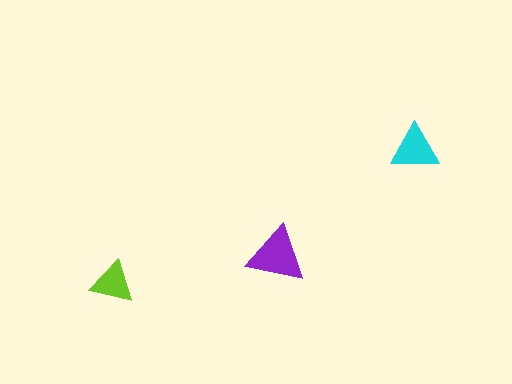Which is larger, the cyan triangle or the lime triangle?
The cyan one.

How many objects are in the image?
There are 3 objects in the image.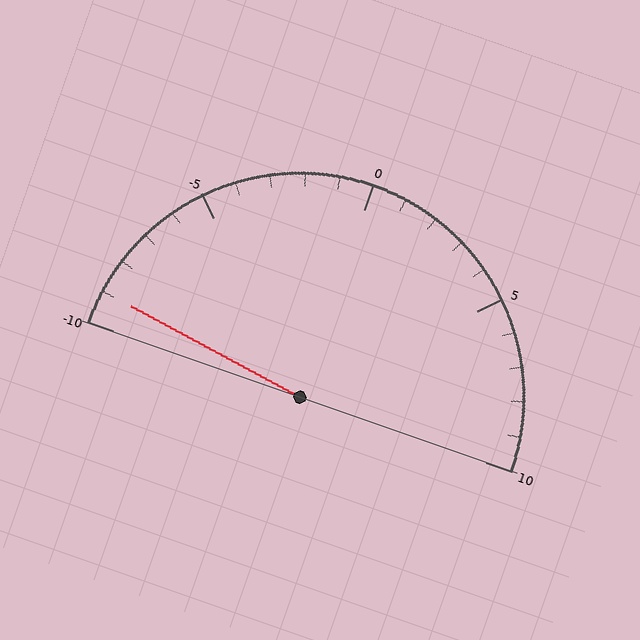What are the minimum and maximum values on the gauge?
The gauge ranges from -10 to 10.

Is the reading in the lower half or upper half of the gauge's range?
The reading is in the lower half of the range (-10 to 10).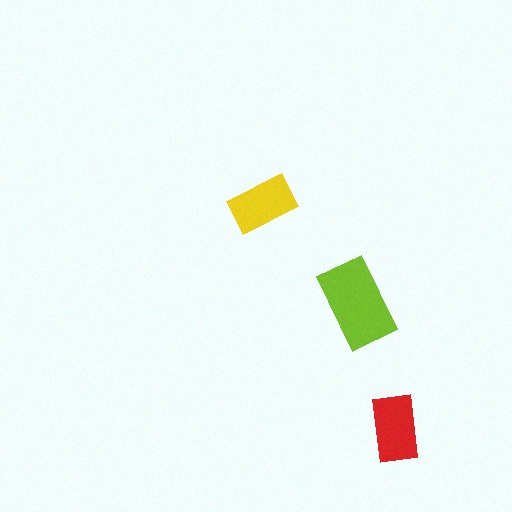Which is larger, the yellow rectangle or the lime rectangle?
The lime one.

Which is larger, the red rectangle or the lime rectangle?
The lime one.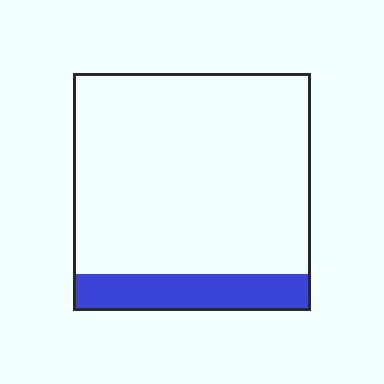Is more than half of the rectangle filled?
No.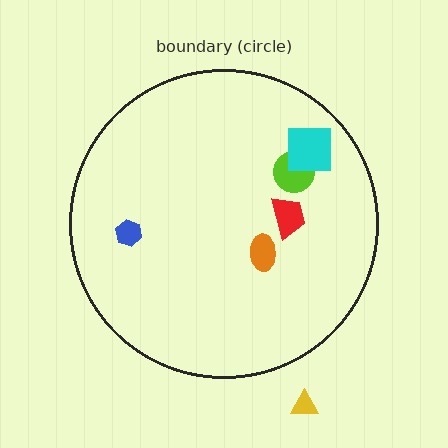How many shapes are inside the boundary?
5 inside, 1 outside.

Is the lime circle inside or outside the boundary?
Inside.